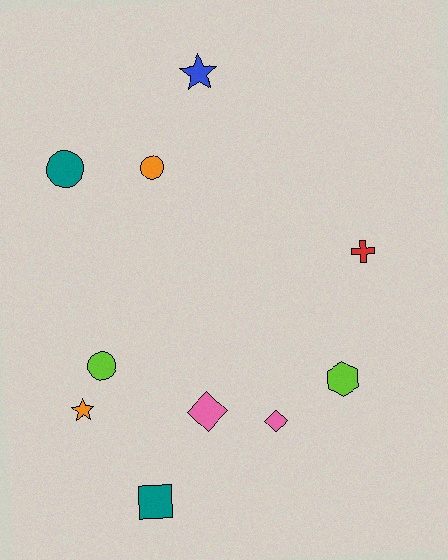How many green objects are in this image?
There are no green objects.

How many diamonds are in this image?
There are 2 diamonds.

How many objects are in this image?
There are 10 objects.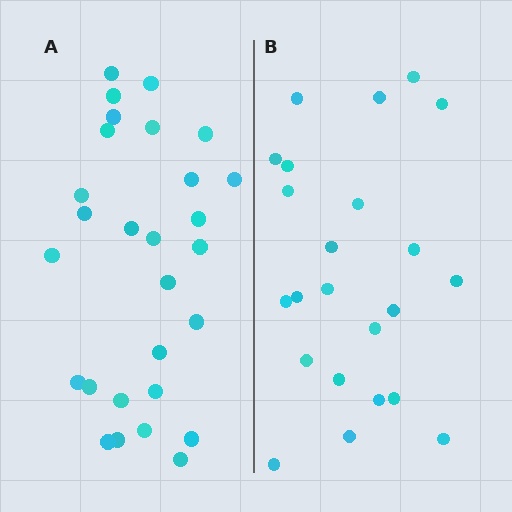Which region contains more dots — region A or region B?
Region A (the left region) has more dots.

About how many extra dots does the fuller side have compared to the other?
Region A has about 5 more dots than region B.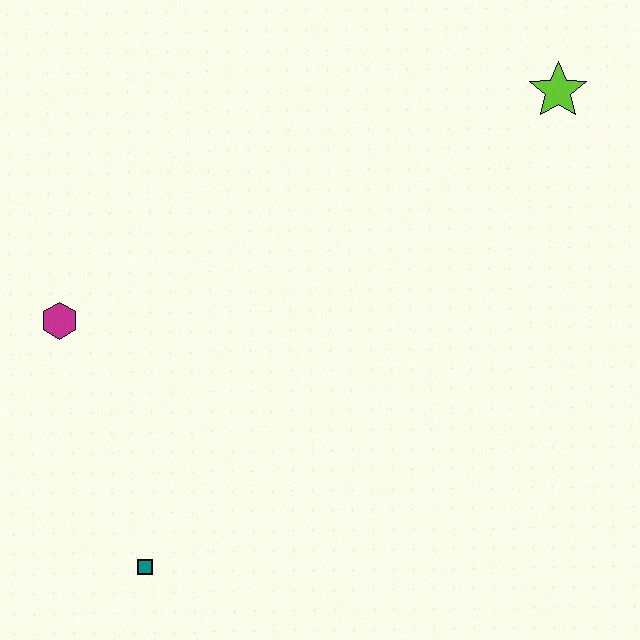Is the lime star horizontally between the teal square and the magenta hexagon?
No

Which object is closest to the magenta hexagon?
The teal square is closest to the magenta hexagon.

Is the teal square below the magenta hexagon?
Yes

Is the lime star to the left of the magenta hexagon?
No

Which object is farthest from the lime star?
The teal square is farthest from the lime star.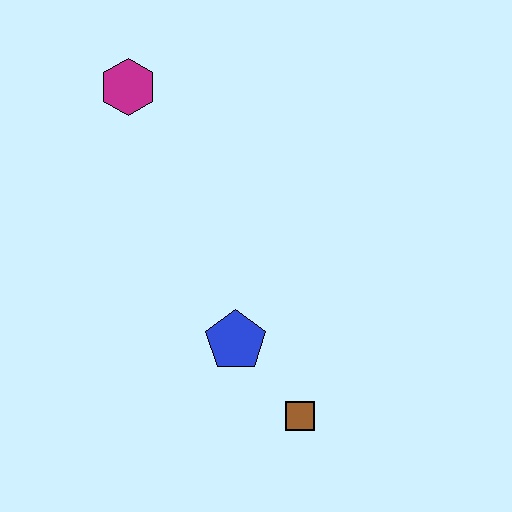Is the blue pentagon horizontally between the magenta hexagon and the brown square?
Yes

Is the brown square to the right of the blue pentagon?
Yes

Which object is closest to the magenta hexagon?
The blue pentagon is closest to the magenta hexagon.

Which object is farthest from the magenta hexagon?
The brown square is farthest from the magenta hexagon.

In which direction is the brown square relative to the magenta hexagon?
The brown square is below the magenta hexagon.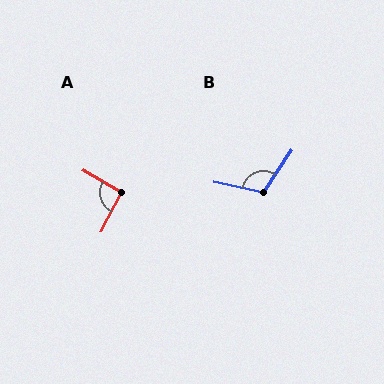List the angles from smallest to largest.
A (94°), B (112°).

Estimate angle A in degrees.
Approximately 94 degrees.